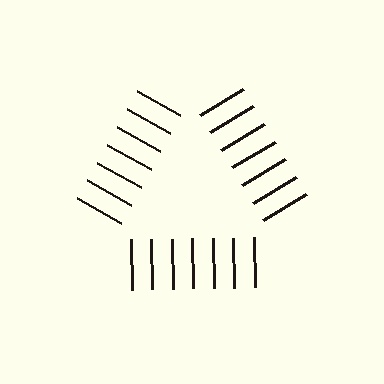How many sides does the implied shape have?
3 sides — the line-ends trace a triangle.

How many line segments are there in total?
21 — 7 along each of the 3 edges.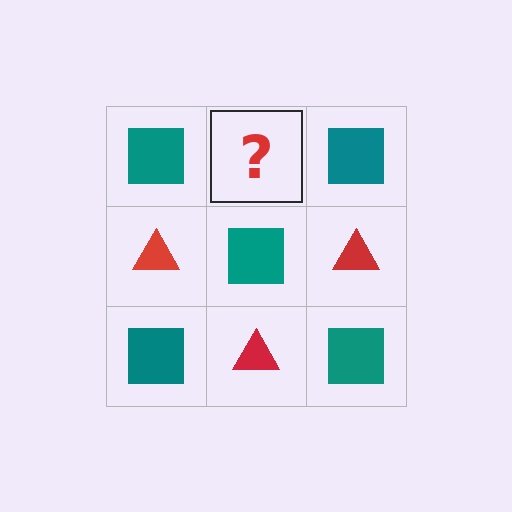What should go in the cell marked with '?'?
The missing cell should contain a red triangle.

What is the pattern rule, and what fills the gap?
The rule is that it alternates teal square and red triangle in a checkerboard pattern. The gap should be filled with a red triangle.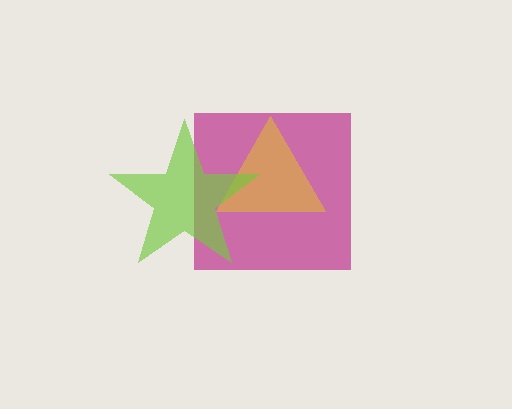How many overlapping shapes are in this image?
There are 3 overlapping shapes in the image.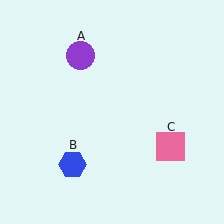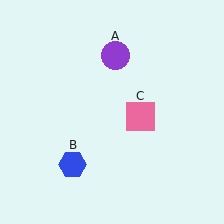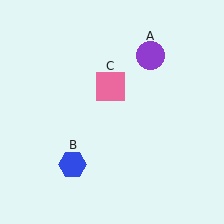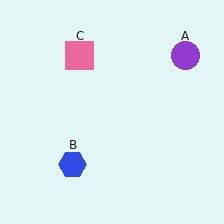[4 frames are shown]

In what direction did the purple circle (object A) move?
The purple circle (object A) moved right.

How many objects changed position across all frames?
2 objects changed position: purple circle (object A), pink square (object C).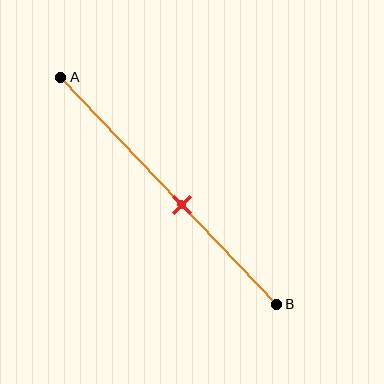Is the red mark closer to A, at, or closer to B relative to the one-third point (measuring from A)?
The red mark is closer to point B than the one-third point of segment AB.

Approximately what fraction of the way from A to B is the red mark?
The red mark is approximately 55% of the way from A to B.